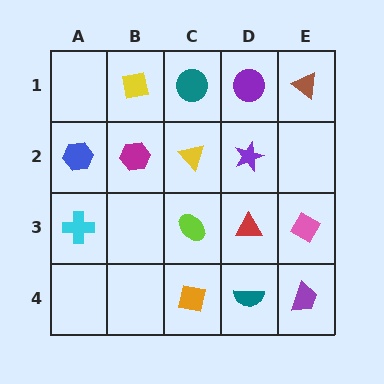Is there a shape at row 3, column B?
No, that cell is empty.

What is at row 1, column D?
A purple circle.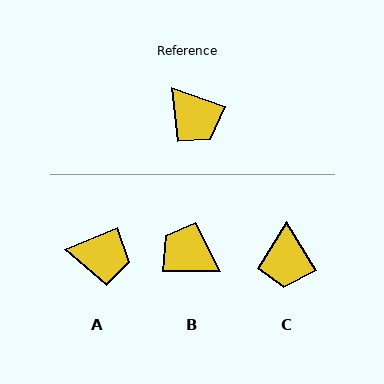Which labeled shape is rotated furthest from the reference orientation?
B, about 160 degrees away.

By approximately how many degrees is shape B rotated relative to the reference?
Approximately 160 degrees clockwise.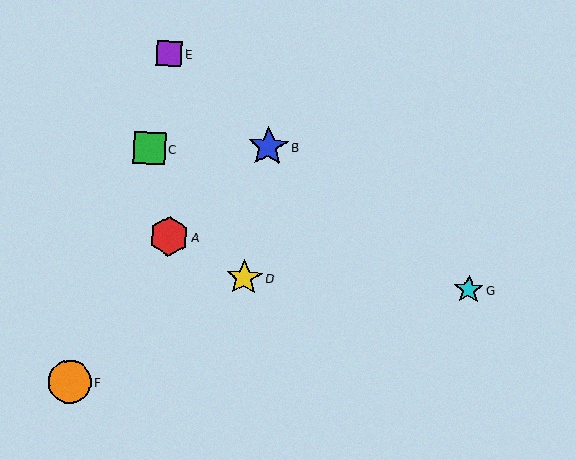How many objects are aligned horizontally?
2 objects (D, G) are aligned horizontally.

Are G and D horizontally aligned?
Yes, both are at y≈290.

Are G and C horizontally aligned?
No, G is at y≈290 and C is at y≈148.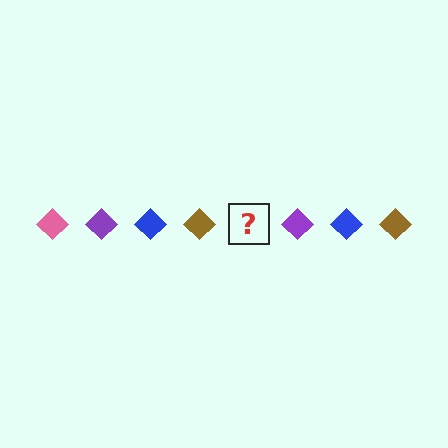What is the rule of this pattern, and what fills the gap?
The rule is that the pattern cycles through pink, purple, blue, brown diamonds. The gap should be filled with a pink diamond.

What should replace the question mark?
The question mark should be replaced with a pink diamond.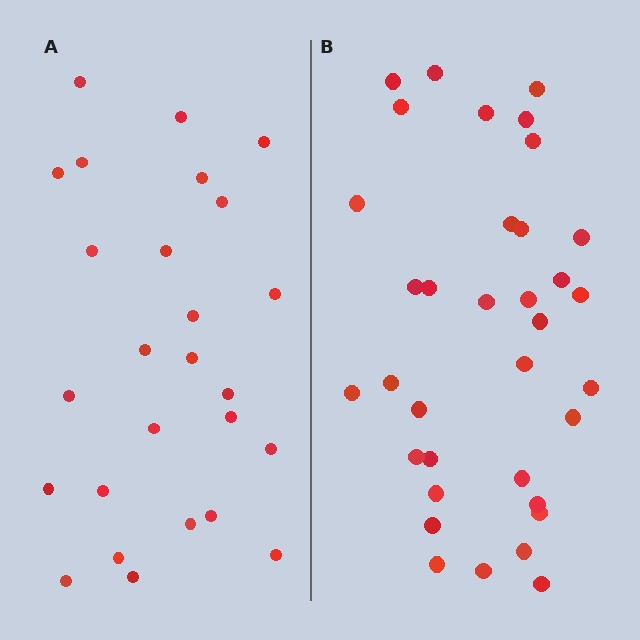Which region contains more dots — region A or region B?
Region B (the right region) has more dots.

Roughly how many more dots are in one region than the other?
Region B has roughly 8 or so more dots than region A.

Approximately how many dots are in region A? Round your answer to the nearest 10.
About 30 dots. (The exact count is 26, which rounds to 30.)